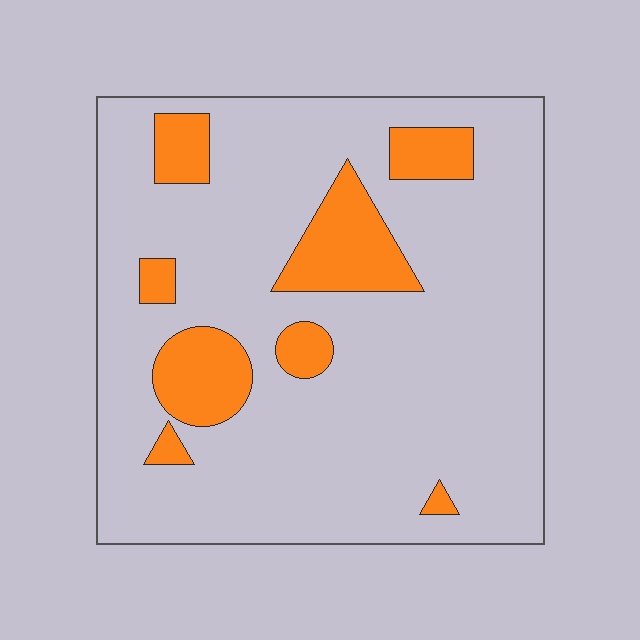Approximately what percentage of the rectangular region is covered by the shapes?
Approximately 15%.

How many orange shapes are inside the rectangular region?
8.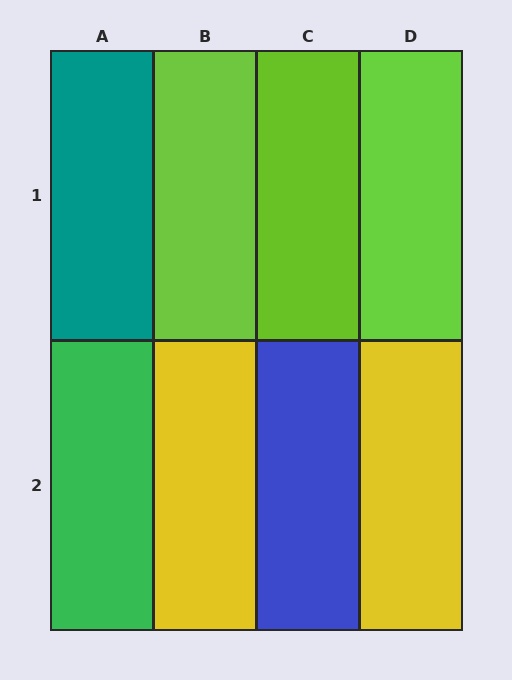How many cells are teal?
1 cell is teal.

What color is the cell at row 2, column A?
Green.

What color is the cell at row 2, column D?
Yellow.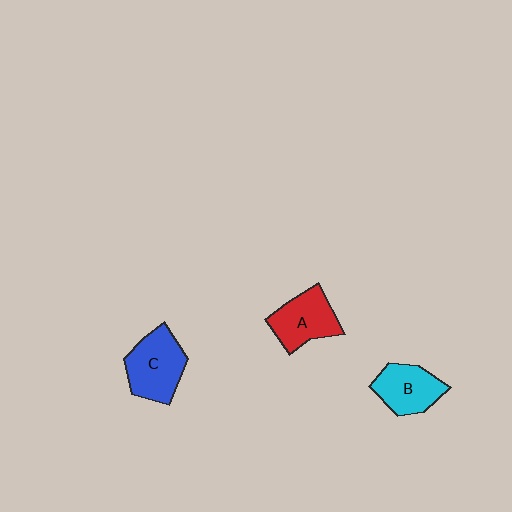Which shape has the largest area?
Shape C (blue).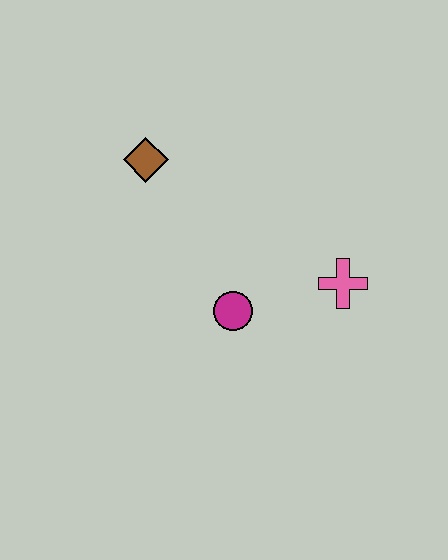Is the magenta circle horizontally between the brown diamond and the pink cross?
Yes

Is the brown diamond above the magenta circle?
Yes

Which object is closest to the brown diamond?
The magenta circle is closest to the brown diamond.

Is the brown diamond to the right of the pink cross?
No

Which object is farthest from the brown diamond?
The pink cross is farthest from the brown diamond.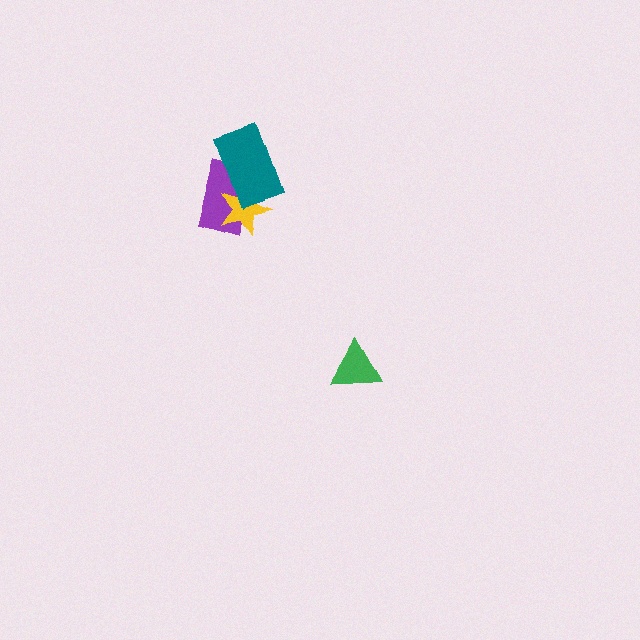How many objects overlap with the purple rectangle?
2 objects overlap with the purple rectangle.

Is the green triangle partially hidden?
No, no other shape covers it.